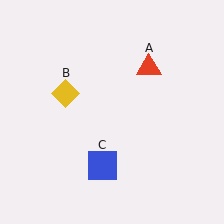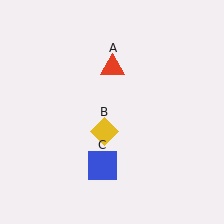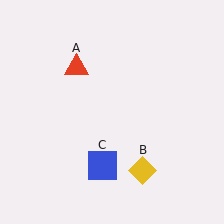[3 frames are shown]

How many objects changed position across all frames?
2 objects changed position: red triangle (object A), yellow diamond (object B).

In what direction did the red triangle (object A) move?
The red triangle (object A) moved left.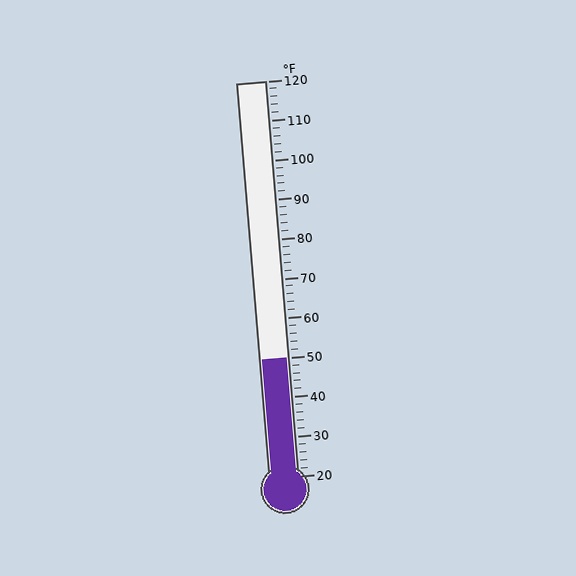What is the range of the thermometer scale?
The thermometer scale ranges from 20°F to 120°F.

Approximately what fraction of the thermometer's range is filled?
The thermometer is filled to approximately 30% of its range.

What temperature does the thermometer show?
The thermometer shows approximately 50°F.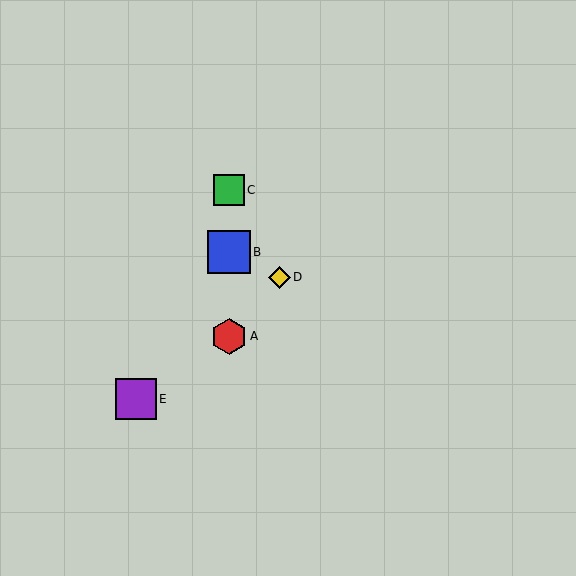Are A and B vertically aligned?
Yes, both are at x≈229.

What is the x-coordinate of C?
Object C is at x≈229.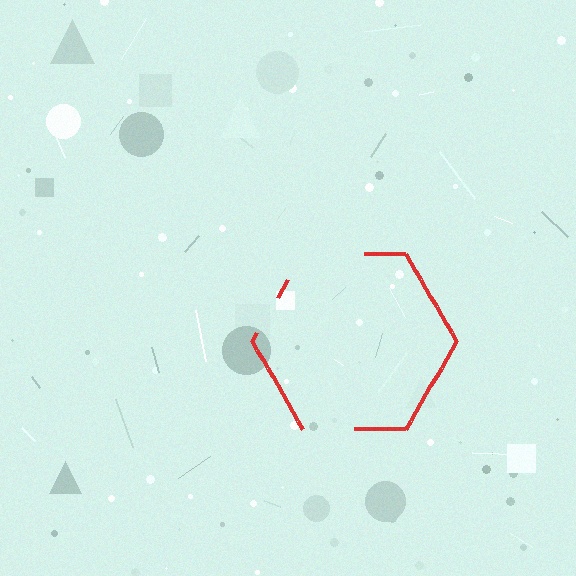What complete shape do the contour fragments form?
The contour fragments form a hexagon.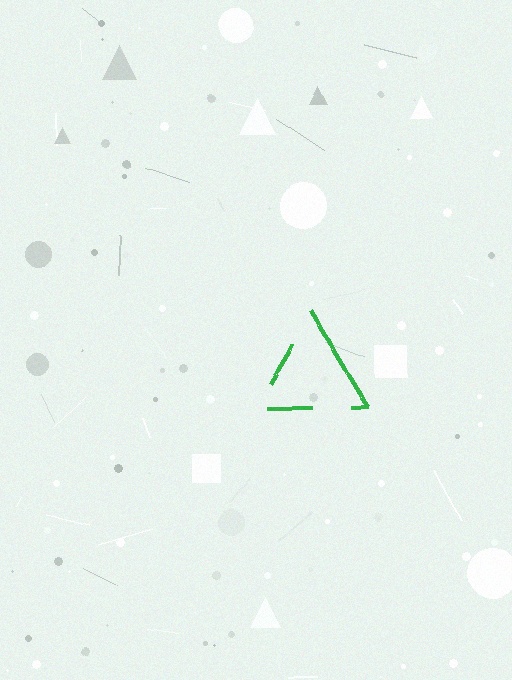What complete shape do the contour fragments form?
The contour fragments form a triangle.